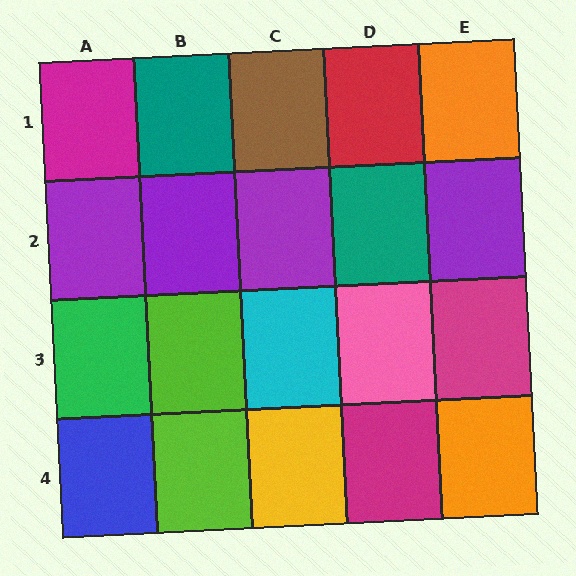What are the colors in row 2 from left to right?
Purple, purple, purple, teal, purple.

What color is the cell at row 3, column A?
Green.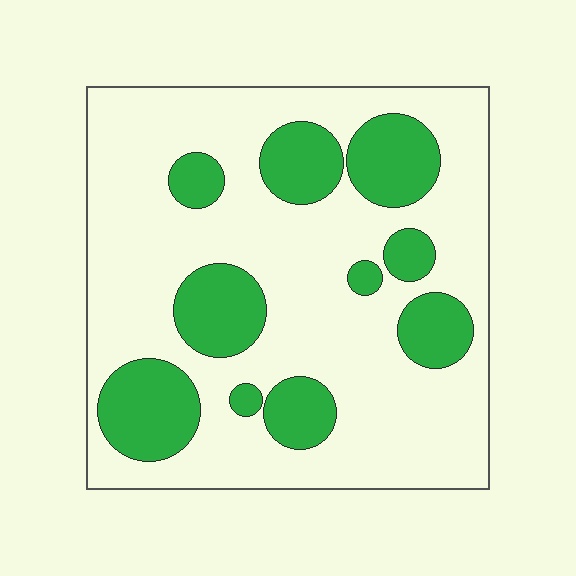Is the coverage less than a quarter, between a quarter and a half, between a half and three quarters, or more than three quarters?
Between a quarter and a half.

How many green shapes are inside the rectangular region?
10.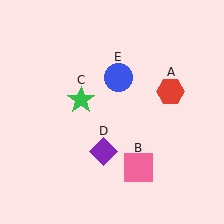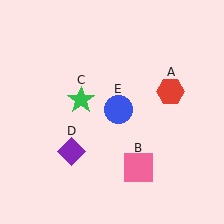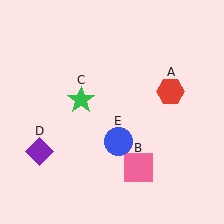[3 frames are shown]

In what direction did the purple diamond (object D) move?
The purple diamond (object D) moved left.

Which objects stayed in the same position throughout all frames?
Red hexagon (object A) and pink square (object B) and green star (object C) remained stationary.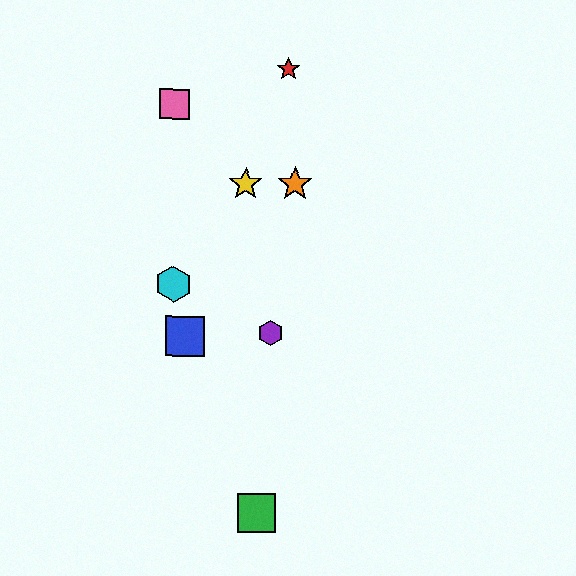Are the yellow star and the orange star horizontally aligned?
Yes, both are at y≈184.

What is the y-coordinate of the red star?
The red star is at y≈69.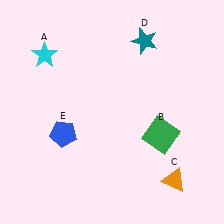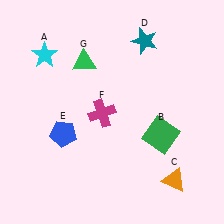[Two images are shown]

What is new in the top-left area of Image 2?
A green triangle (G) was added in the top-left area of Image 2.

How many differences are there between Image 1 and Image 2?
There are 2 differences between the two images.